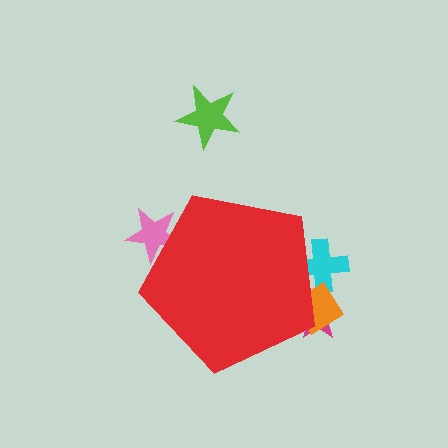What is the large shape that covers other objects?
A red pentagon.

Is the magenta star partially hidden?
Yes, the magenta star is partially hidden behind the red pentagon.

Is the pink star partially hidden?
Yes, the pink star is partially hidden behind the red pentagon.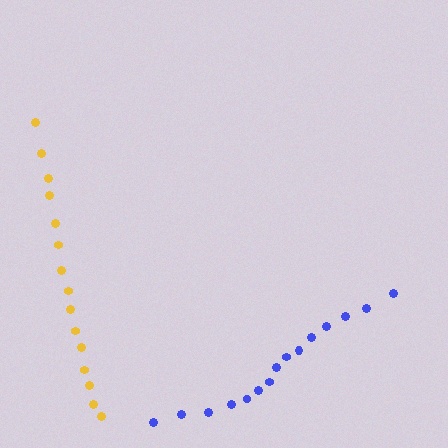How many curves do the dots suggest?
There are 2 distinct paths.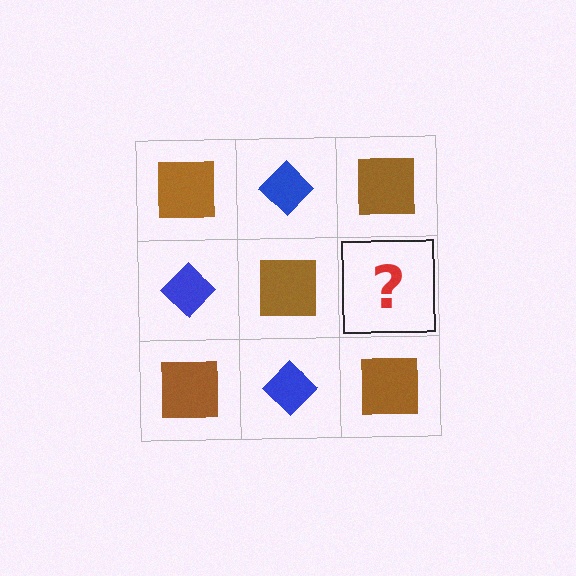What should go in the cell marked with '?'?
The missing cell should contain a blue diamond.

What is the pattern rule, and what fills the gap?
The rule is that it alternates brown square and blue diamond in a checkerboard pattern. The gap should be filled with a blue diamond.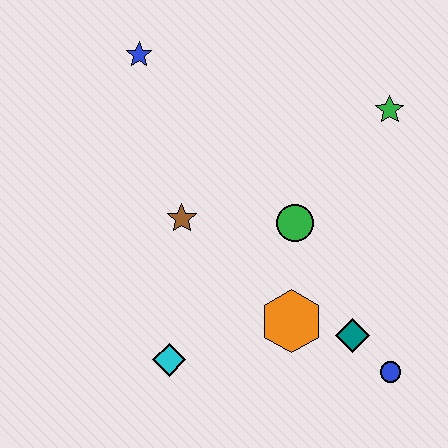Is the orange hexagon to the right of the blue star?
Yes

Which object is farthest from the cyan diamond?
The green star is farthest from the cyan diamond.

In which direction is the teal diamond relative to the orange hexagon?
The teal diamond is to the right of the orange hexagon.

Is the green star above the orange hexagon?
Yes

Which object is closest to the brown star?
The green circle is closest to the brown star.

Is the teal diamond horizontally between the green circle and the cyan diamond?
No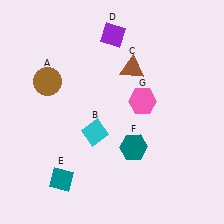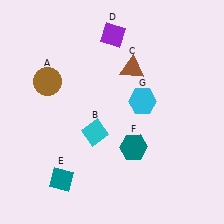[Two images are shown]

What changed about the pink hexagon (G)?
In Image 1, G is pink. In Image 2, it changed to cyan.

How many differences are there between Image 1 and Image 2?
There is 1 difference between the two images.